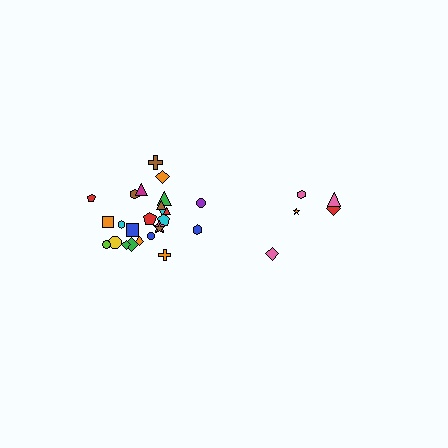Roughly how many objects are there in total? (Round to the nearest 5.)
Roughly 30 objects in total.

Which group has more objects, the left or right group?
The left group.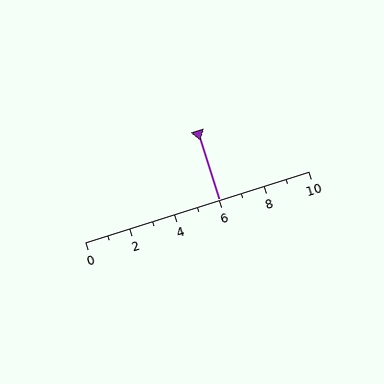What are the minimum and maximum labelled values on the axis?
The axis runs from 0 to 10.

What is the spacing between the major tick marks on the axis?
The major ticks are spaced 2 apart.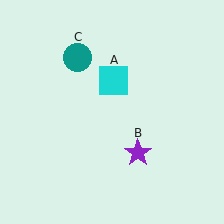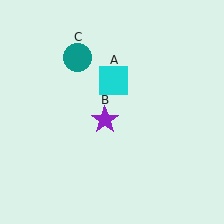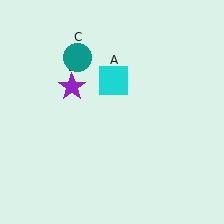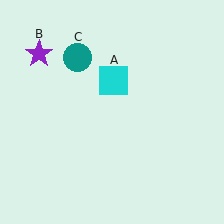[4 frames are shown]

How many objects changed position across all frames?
1 object changed position: purple star (object B).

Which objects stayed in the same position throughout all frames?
Cyan square (object A) and teal circle (object C) remained stationary.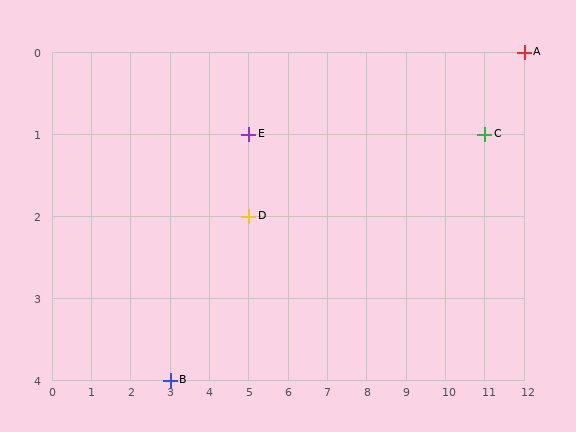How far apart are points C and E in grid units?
Points C and E are 6 columns apart.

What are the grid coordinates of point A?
Point A is at grid coordinates (12, 0).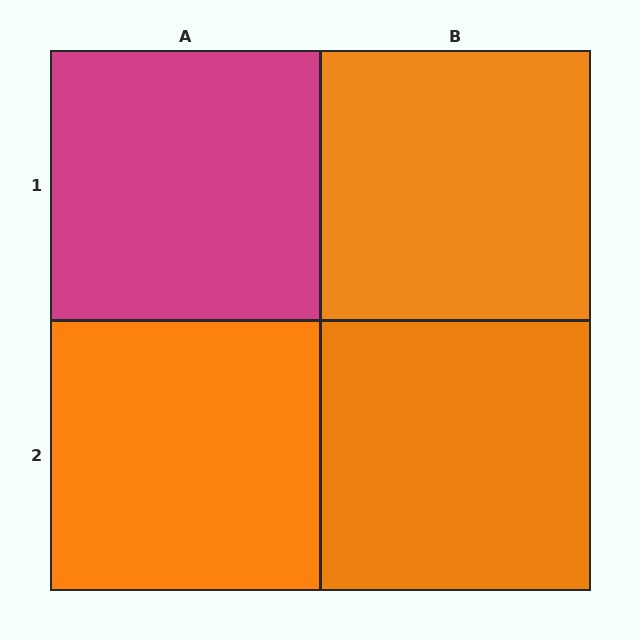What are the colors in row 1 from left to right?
Magenta, orange.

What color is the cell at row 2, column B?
Orange.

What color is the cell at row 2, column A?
Orange.